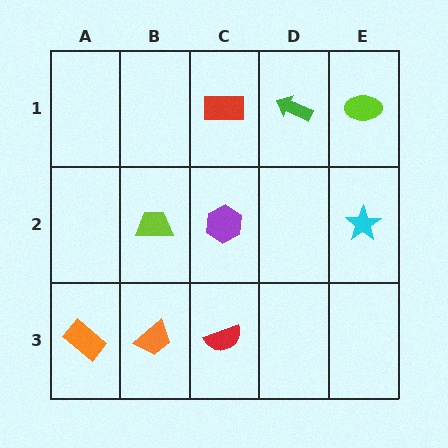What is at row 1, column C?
A red rectangle.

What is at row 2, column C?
A purple hexagon.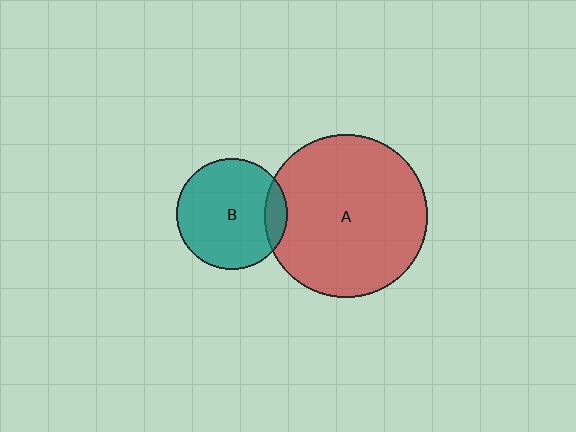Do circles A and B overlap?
Yes.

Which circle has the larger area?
Circle A (red).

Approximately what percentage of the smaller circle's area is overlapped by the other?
Approximately 10%.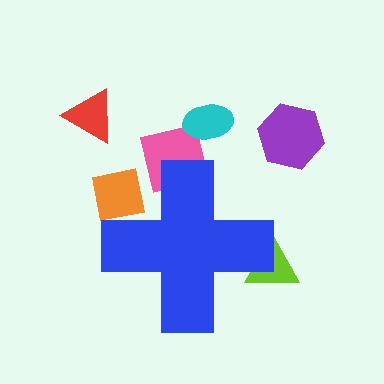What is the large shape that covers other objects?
A blue cross.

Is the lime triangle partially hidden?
Yes, the lime triangle is partially hidden behind the blue cross.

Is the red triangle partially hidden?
No, the red triangle is fully visible.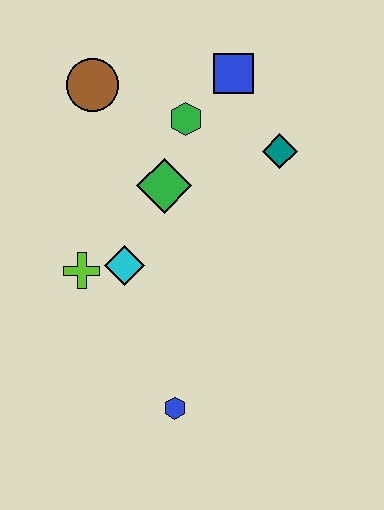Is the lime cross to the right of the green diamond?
No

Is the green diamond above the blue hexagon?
Yes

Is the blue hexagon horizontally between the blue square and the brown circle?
Yes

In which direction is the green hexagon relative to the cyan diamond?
The green hexagon is above the cyan diamond.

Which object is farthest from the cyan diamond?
The blue square is farthest from the cyan diamond.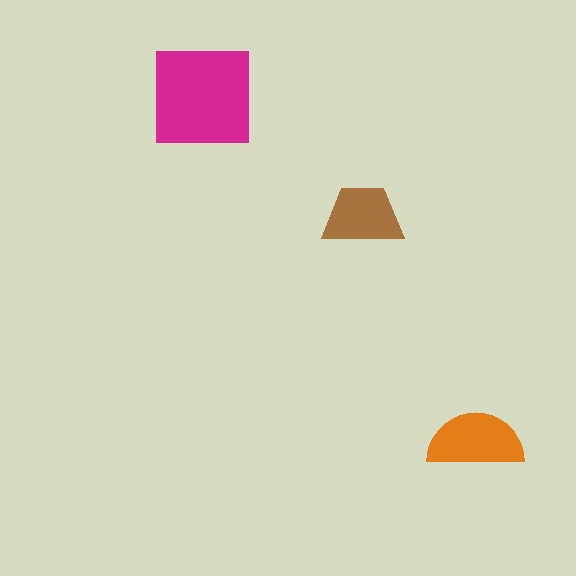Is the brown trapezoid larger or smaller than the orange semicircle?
Smaller.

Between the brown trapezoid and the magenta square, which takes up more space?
The magenta square.